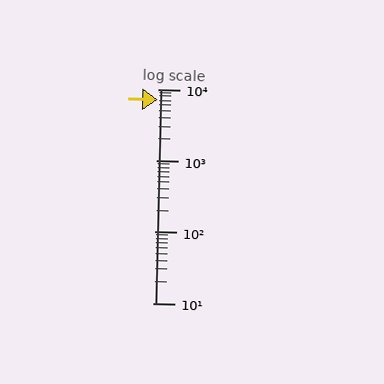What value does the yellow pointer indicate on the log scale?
The pointer indicates approximately 7100.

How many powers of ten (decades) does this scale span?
The scale spans 3 decades, from 10 to 10000.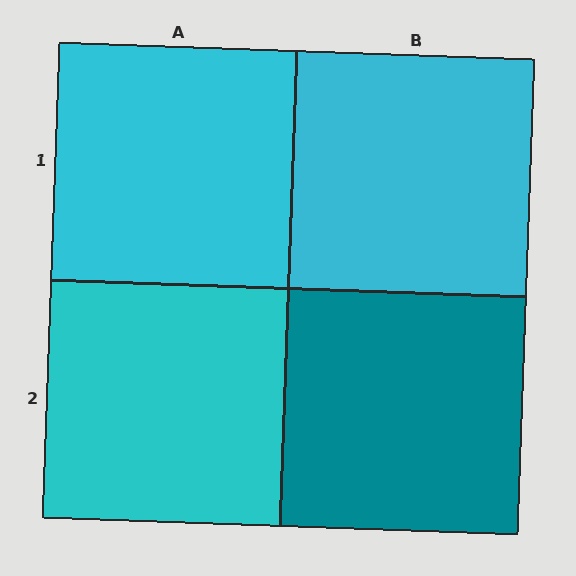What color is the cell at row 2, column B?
Teal.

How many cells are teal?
1 cell is teal.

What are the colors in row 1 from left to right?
Cyan, cyan.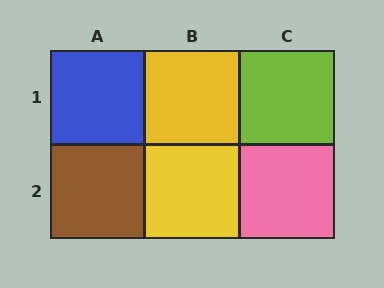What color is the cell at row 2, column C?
Pink.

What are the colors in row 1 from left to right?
Blue, yellow, lime.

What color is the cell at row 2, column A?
Brown.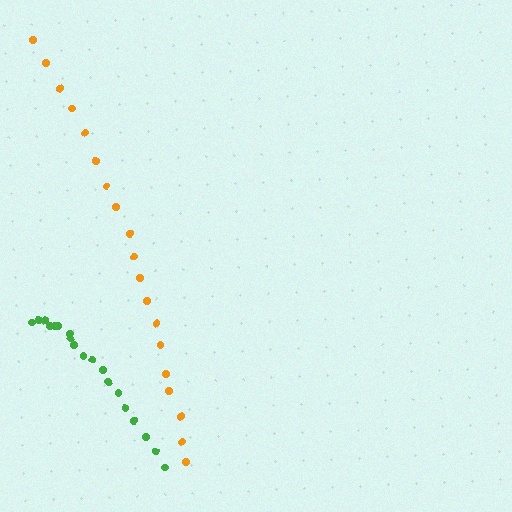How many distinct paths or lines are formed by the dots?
There are 2 distinct paths.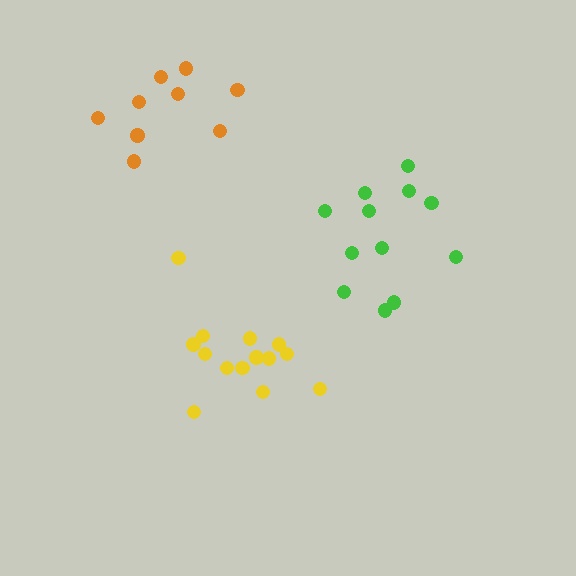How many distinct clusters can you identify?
There are 3 distinct clusters.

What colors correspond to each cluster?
The clusters are colored: green, orange, yellow.